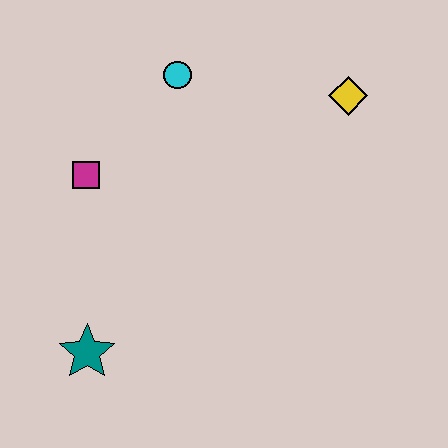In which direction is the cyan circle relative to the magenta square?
The cyan circle is above the magenta square.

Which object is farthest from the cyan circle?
The teal star is farthest from the cyan circle.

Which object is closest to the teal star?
The magenta square is closest to the teal star.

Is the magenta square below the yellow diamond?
Yes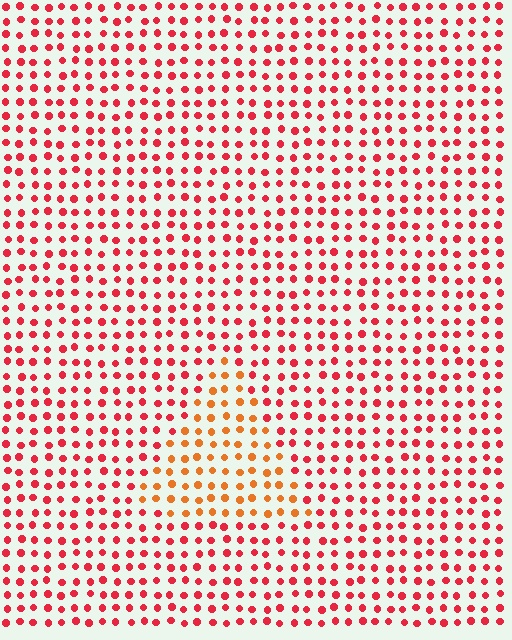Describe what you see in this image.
The image is filled with small red elements in a uniform arrangement. A triangle-shaped region is visible where the elements are tinted to a slightly different hue, forming a subtle color boundary.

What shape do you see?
I see a triangle.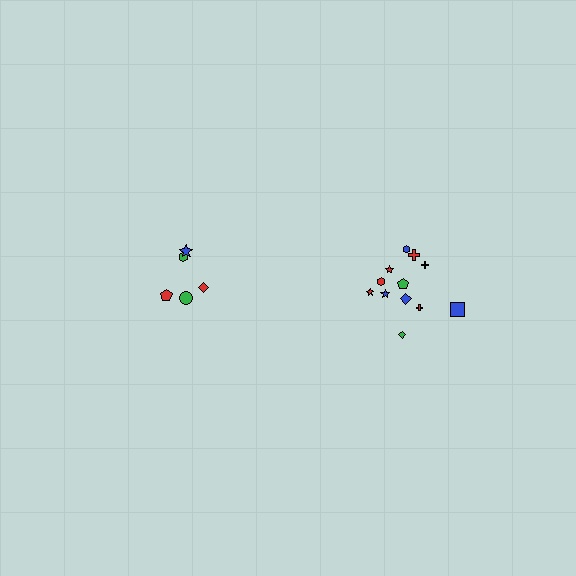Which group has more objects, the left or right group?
The right group.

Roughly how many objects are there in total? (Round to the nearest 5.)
Roughly 15 objects in total.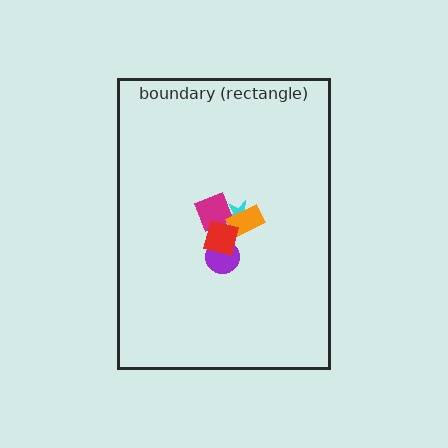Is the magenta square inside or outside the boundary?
Inside.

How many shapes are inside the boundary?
5 inside, 0 outside.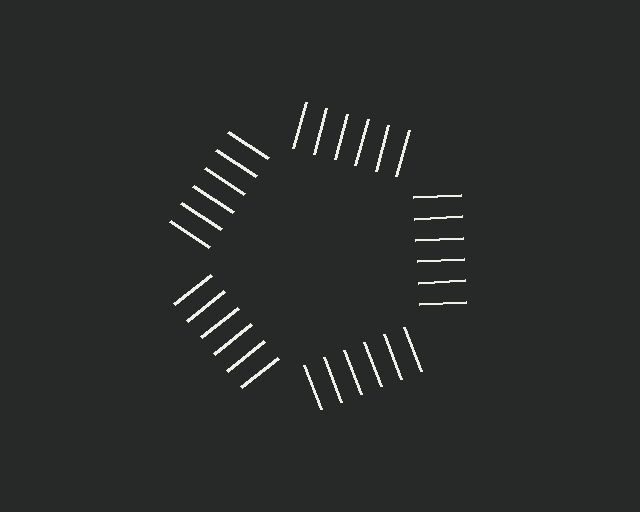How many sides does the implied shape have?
5 sides — the line-ends trace a pentagon.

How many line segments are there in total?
30 — 6 along each of the 5 edges.